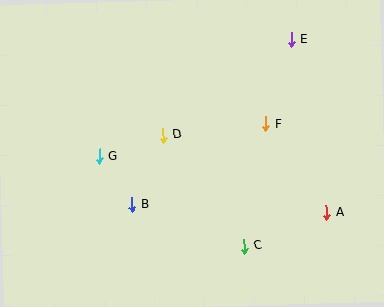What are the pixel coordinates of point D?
Point D is at (163, 135).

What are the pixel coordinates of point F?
Point F is at (266, 124).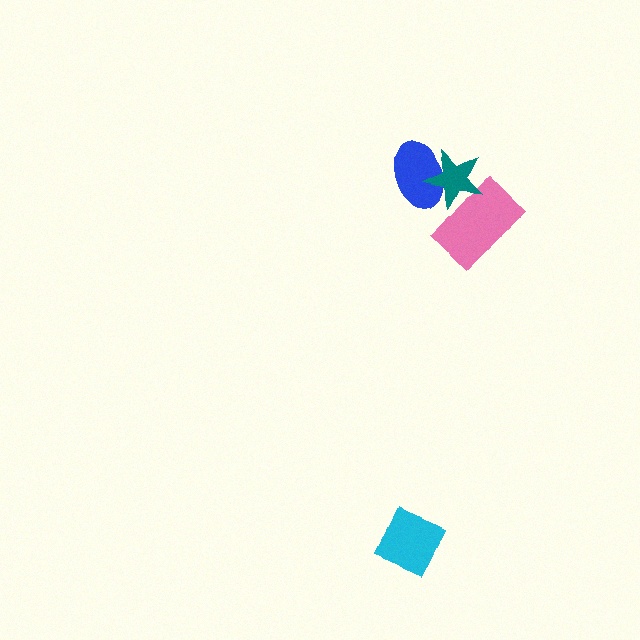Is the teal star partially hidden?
No, no other shape covers it.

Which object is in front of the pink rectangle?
The teal star is in front of the pink rectangle.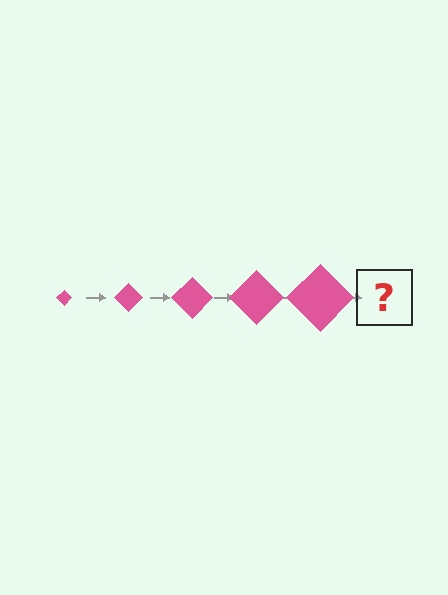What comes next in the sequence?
The next element should be a pink diamond, larger than the previous one.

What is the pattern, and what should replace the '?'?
The pattern is that the diamond gets progressively larger each step. The '?' should be a pink diamond, larger than the previous one.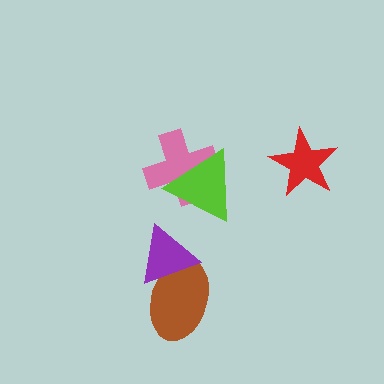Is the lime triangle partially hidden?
No, no other shape covers it.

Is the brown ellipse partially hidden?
Yes, it is partially covered by another shape.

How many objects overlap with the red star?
0 objects overlap with the red star.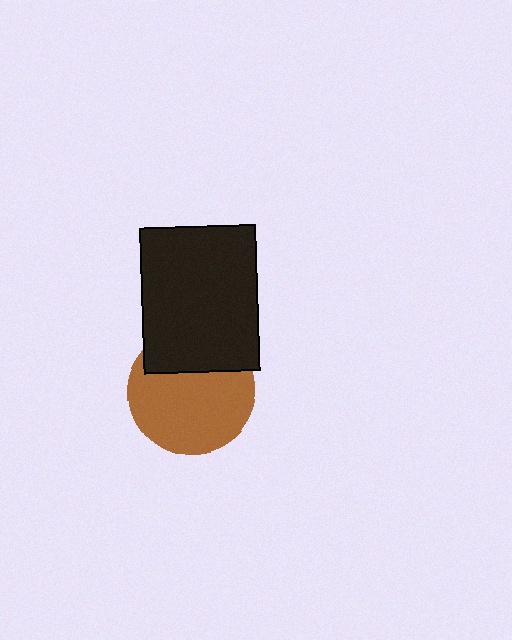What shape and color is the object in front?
The object in front is a black rectangle.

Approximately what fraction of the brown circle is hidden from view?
Roughly 31% of the brown circle is hidden behind the black rectangle.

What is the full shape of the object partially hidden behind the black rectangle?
The partially hidden object is a brown circle.